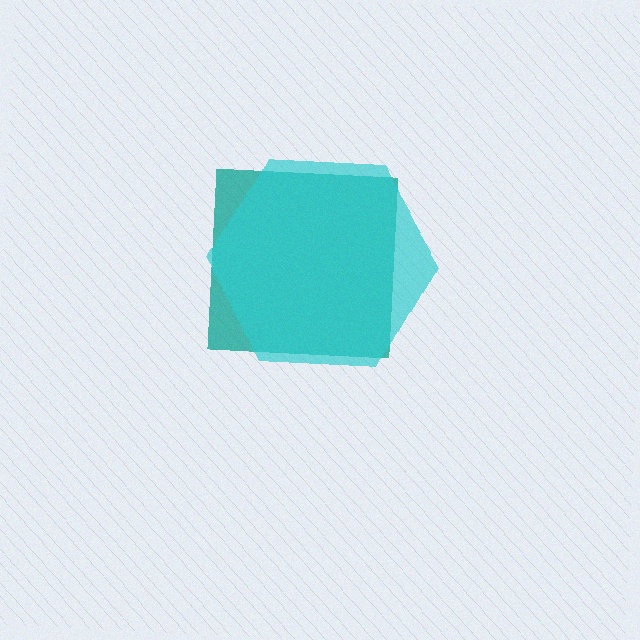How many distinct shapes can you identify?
There are 2 distinct shapes: a teal square, a cyan hexagon.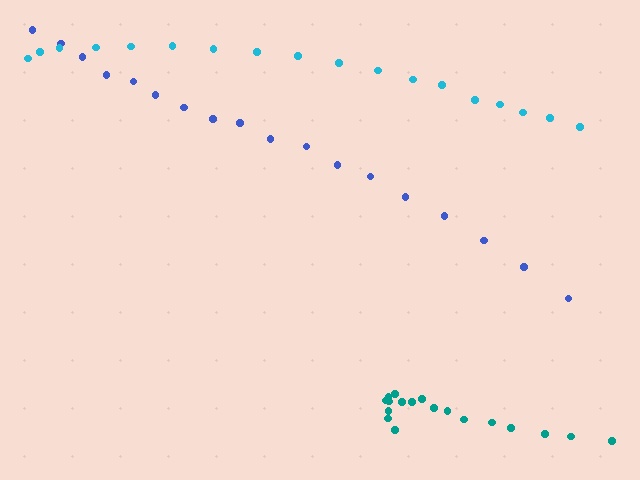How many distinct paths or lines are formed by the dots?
There are 3 distinct paths.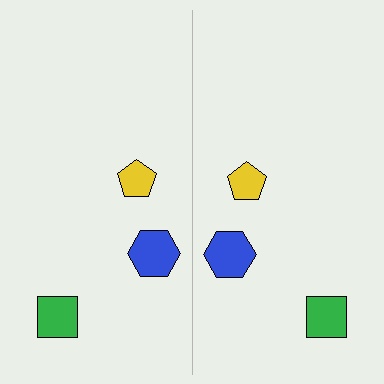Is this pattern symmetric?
Yes, this pattern has bilateral (reflection) symmetry.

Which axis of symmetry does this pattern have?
The pattern has a vertical axis of symmetry running through the center of the image.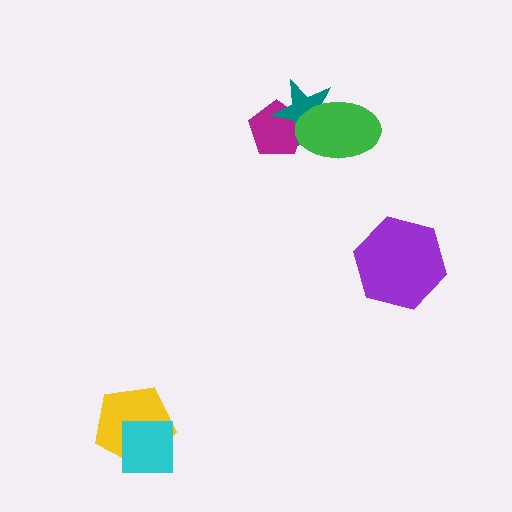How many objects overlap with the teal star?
2 objects overlap with the teal star.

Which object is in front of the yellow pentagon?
The cyan square is in front of the yellow pentagon.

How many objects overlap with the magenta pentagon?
2 objects overlap with the magenta pentagon.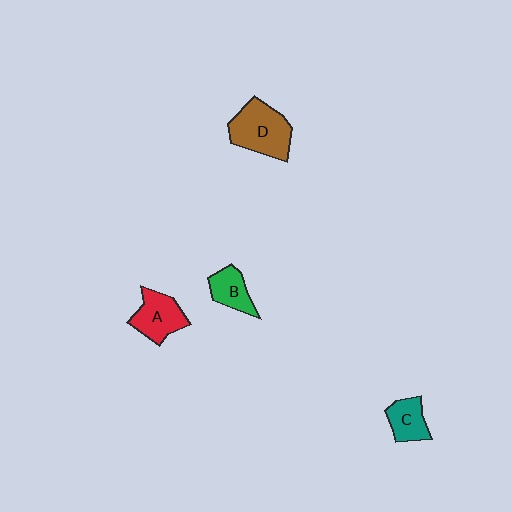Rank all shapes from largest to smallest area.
From largest to smallest: D (brown), A (red), B (green), C (teal).